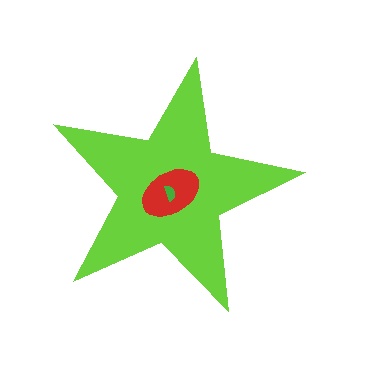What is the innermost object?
The green semicircle.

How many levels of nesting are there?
3.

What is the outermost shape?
The lime star.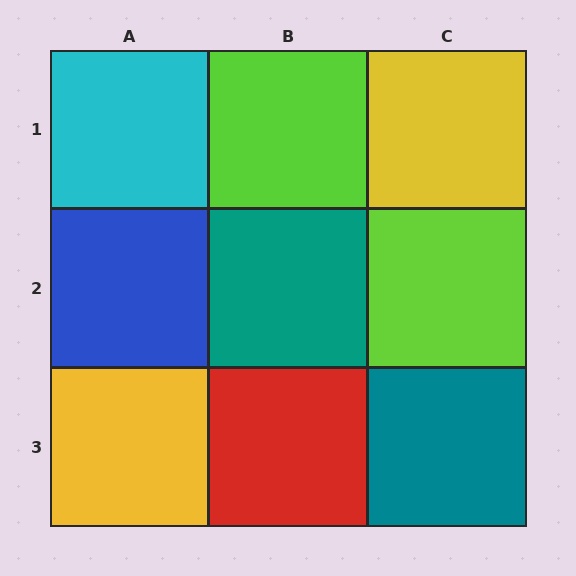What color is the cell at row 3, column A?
Yellow.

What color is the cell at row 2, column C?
Lime.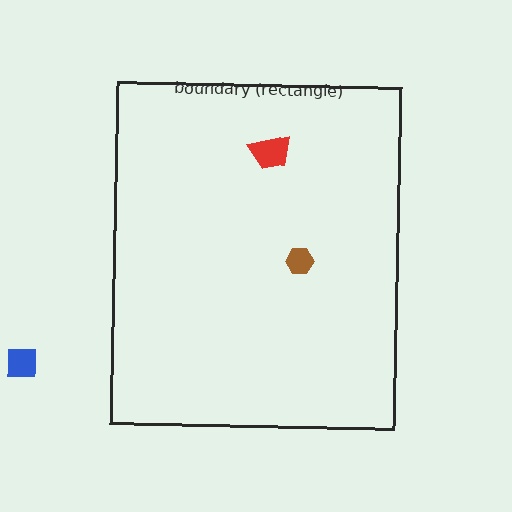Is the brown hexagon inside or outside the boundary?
Inside.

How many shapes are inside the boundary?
2 inside, 1 outside.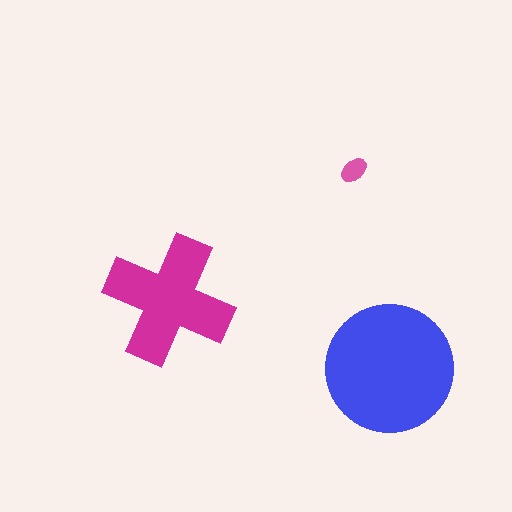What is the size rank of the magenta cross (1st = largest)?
2nd.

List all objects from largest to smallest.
The blue circle, the magenta cross, the pink ellipse.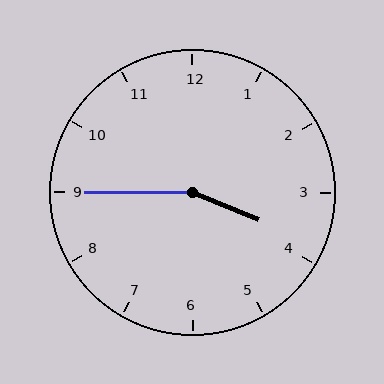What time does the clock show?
3:45.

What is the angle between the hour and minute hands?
Approximately 158 degrees.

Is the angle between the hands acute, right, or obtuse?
It is obtuse.